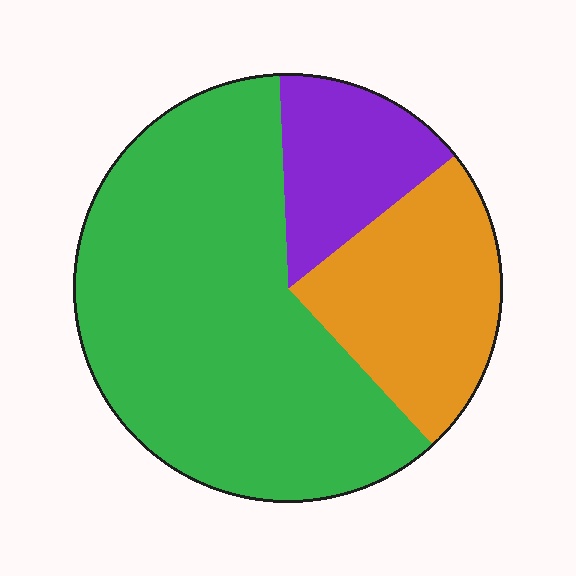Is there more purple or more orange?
Orange.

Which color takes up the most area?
Green, at roughly 60%.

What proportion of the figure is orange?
Orange takes up about one quarter (1/4) of the figure.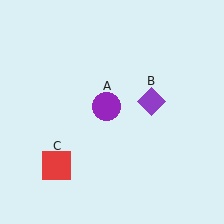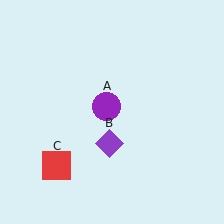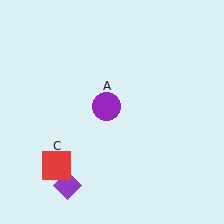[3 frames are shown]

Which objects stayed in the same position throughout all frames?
Purple circle (object A) and red square (object C) remained stationary.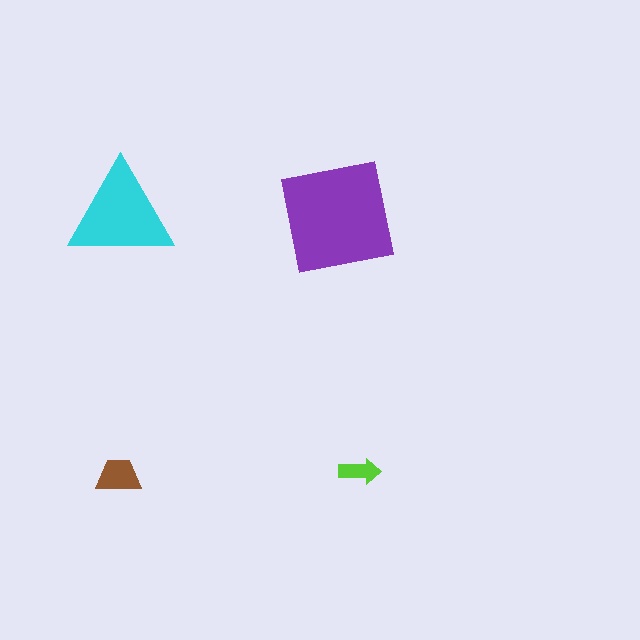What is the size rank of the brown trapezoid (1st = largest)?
3rd.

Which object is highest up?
The cyan triangle is topmost.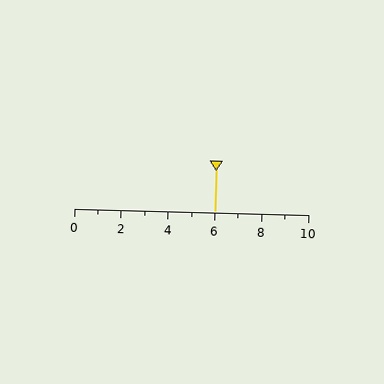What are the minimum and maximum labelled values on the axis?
The axis runs from 0 to 10.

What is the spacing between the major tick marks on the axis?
The major ticks are spaced 2 apart.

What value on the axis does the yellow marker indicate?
The marker indicates approximately 6.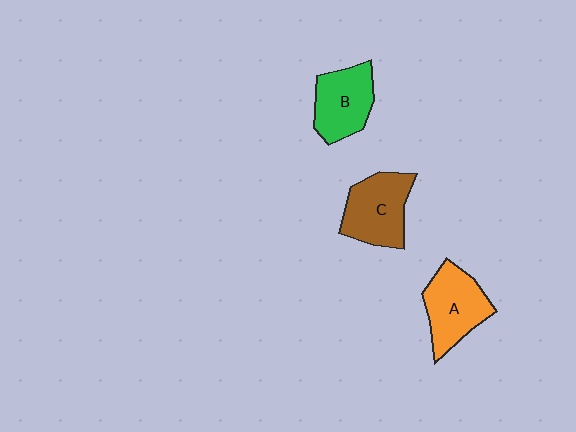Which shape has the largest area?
Shape C (brown).